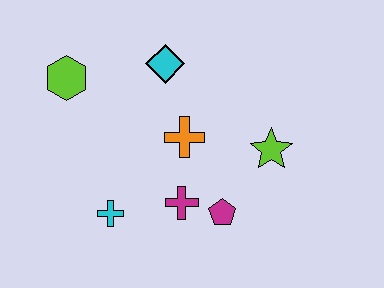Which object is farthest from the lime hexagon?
The lime star is farthest from the lime hexagon.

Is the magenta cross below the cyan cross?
No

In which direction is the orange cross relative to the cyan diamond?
The orange cross is below the cyan diamond.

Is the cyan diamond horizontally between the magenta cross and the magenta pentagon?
No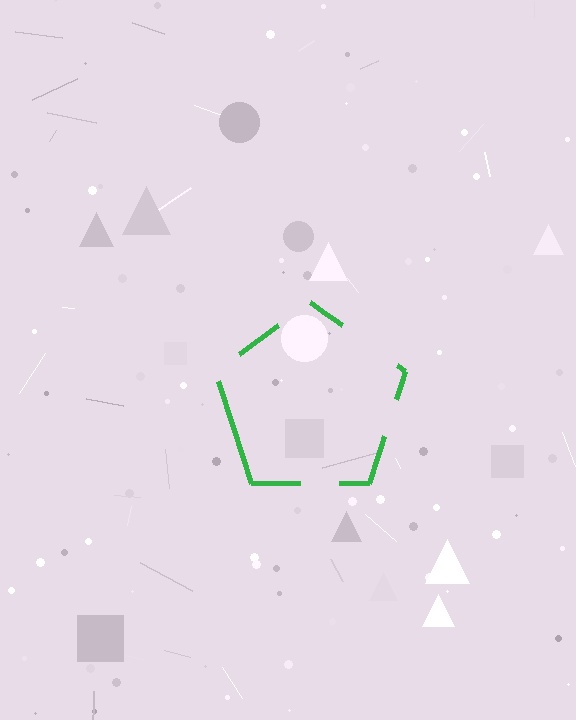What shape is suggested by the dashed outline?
The dashed outline suggests a pentagon.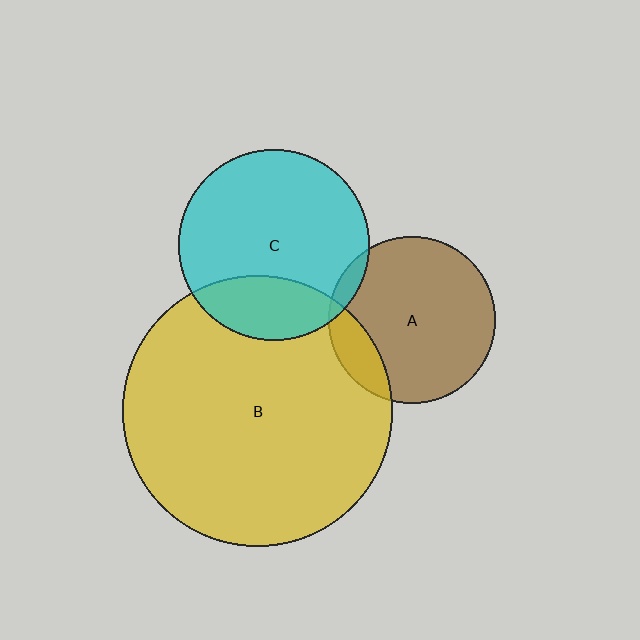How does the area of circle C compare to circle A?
Approximately 1.3 times.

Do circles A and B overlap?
Yes.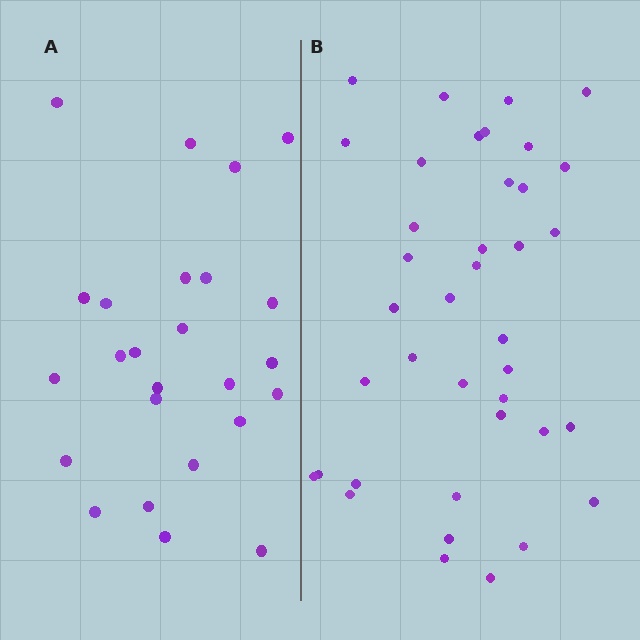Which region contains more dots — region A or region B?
Region B (the right region) has more dots.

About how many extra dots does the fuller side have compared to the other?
Region B has approximately 15 more dots than region A.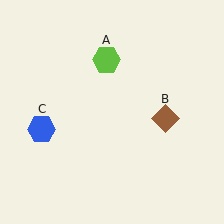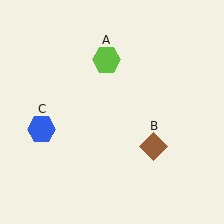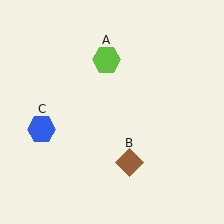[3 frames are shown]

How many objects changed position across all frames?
1 object changed position: brown diamond (object B).